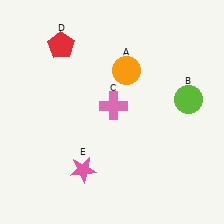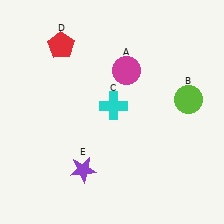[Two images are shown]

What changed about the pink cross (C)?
In Image 1, C is pink. In Image 2, it changed to cyan.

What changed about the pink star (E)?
In Image 1, E is pink. In Image 2, it changed to purple.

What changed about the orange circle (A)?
In Image 1, A is orange. In Image 2, it changed to magenta.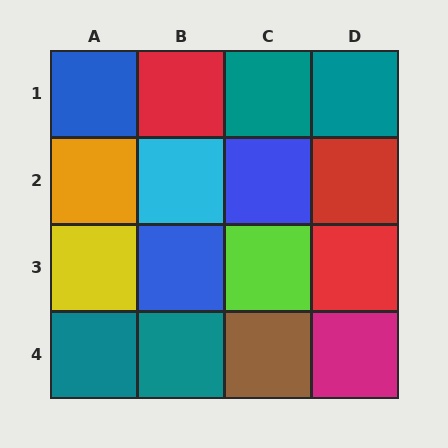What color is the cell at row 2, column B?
Cyan.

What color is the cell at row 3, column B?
Blue.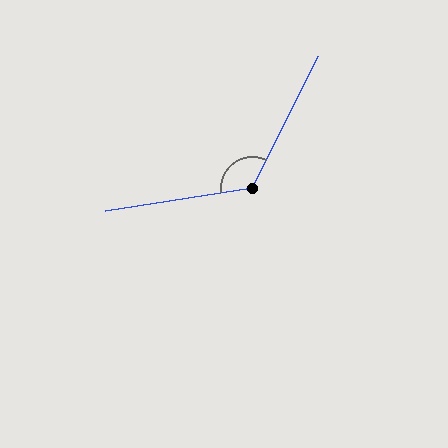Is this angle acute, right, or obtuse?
It is obtuse.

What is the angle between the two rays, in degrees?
Approximately 125 degrees.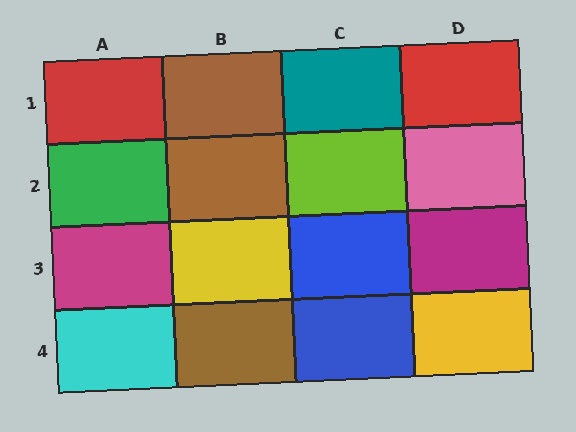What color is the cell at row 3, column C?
Blue.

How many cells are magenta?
2 cells are magenta.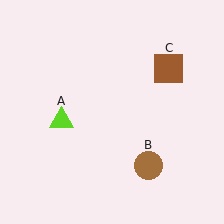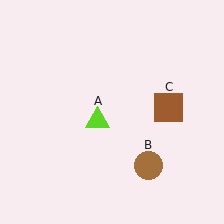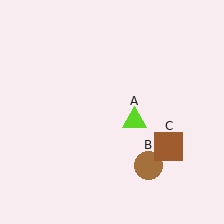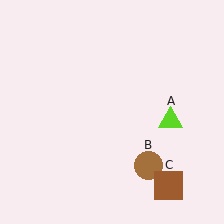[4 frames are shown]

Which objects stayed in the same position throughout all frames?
Brown circle (object B) remained stationary.